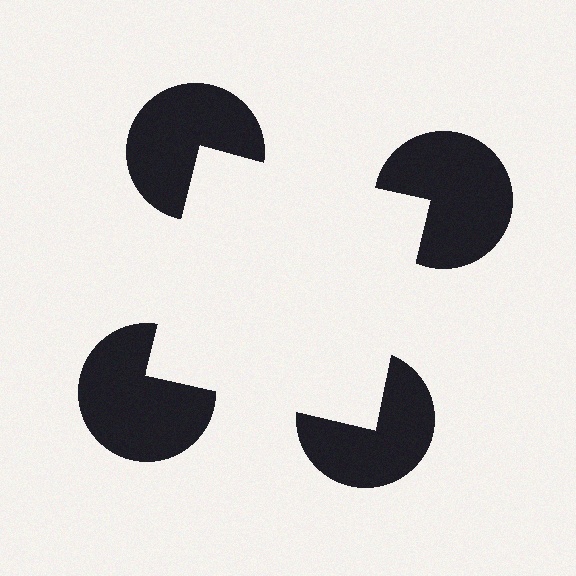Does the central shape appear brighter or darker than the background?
It typically appears slightly brighter than the background, even though no actual brightness change is drawn.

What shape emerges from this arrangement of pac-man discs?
An illusory square — its edges are inferred from the aligned wedge cuts in the pac-man discs, not physically drawn.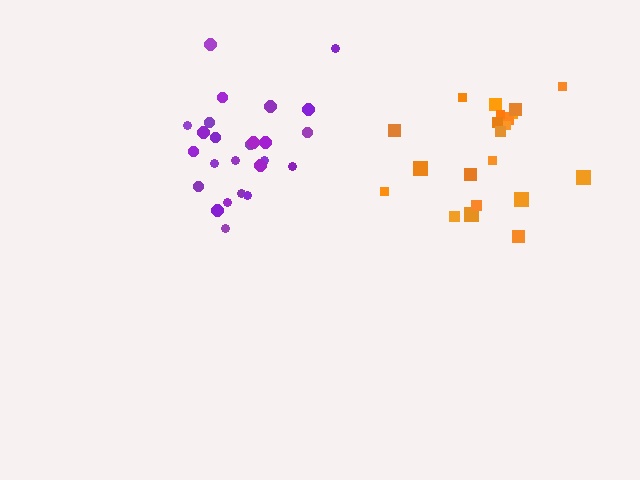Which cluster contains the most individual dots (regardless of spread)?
Purple (25).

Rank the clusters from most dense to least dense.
purple, orange.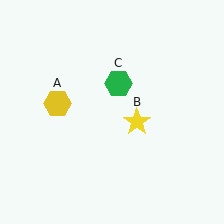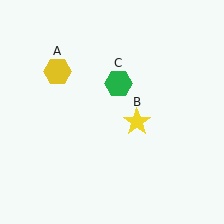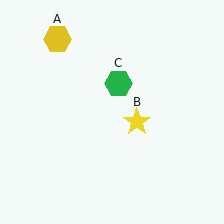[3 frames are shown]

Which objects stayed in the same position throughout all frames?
Yellow star (object B) and green hexagon (object C) remained stationary.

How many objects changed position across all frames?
1 object changed position: yellow hexagon (object A).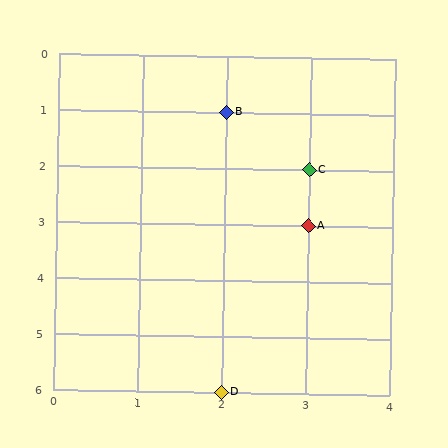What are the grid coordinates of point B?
Point B is at grid coordinates (2, 1).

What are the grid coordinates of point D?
Point D is at grid coordinates (2, 6).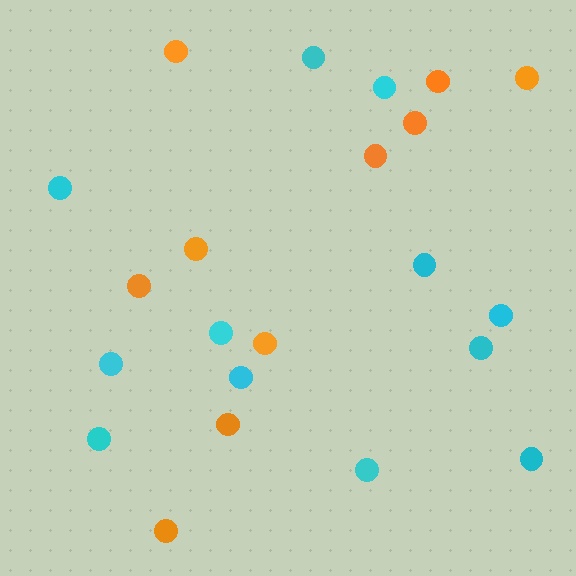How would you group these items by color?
There are 2 groups: one group of orange circles (10) and one group of cyan circles (12).